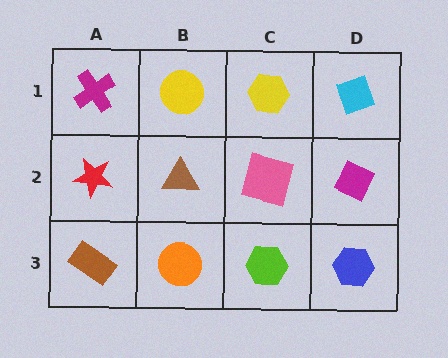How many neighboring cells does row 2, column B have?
4.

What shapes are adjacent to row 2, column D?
A cyan diamond (row 1, column D), a blue hexagon (row 3, column D), a pink square (row 2, column C).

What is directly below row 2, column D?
A blue hexagon.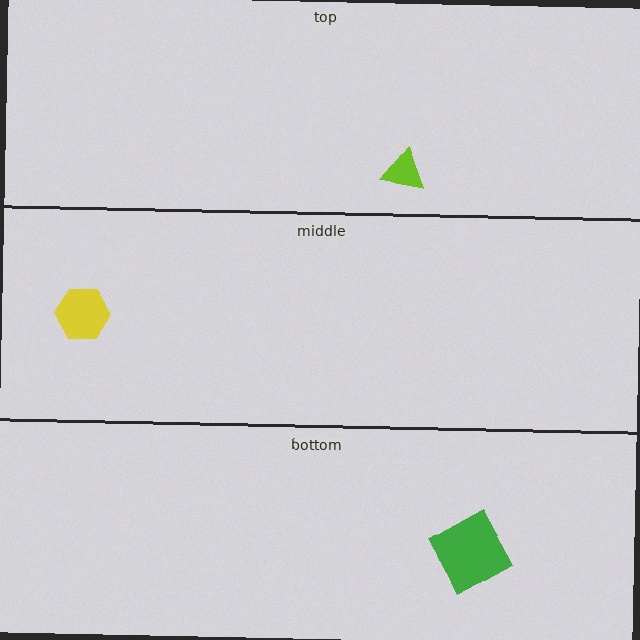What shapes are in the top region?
The lime triangle.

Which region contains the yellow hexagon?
The middle region.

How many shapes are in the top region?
1.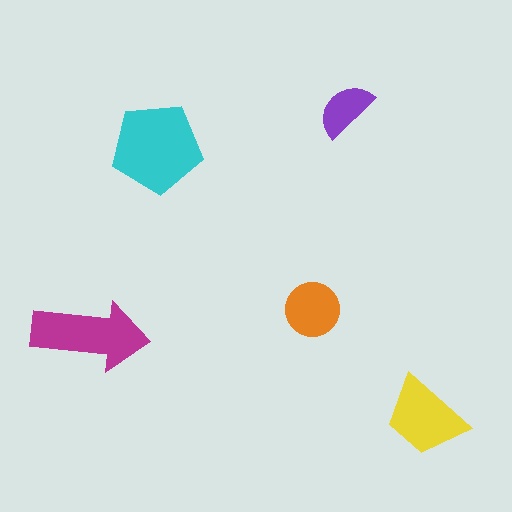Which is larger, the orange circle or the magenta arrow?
The magenta arrow.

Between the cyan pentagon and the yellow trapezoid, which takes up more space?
The cyan pentagon.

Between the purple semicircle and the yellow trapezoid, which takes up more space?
The yellow trapezoid.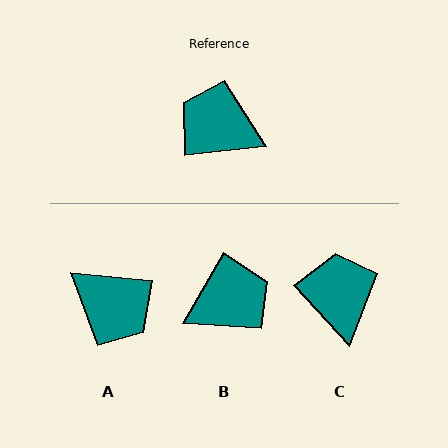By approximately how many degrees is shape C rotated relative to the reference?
Approximately 54 degrees clockwise.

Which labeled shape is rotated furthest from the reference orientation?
A, about 168 degrees away.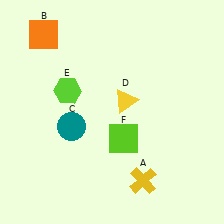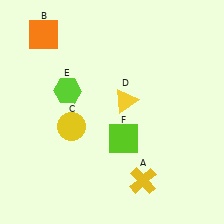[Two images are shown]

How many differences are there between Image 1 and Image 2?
There is 1 difference between the two images.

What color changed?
The circle (C) changed from teal in Image 1 to yellow in Image 2.